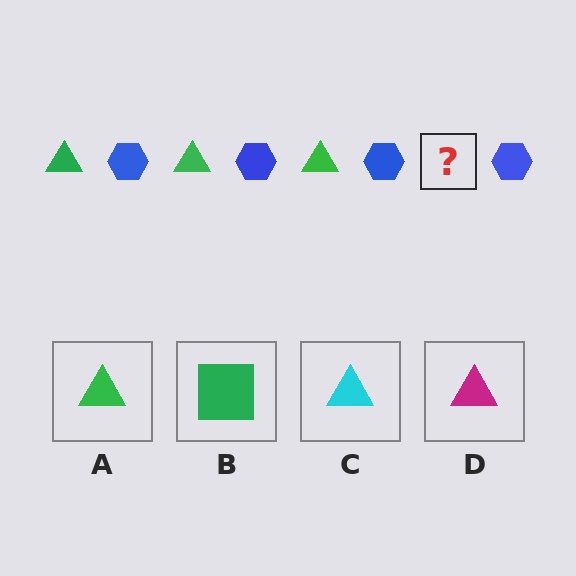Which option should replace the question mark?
Option A.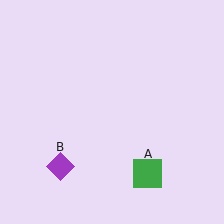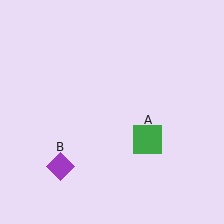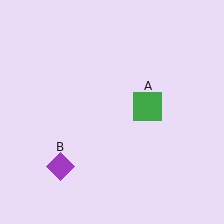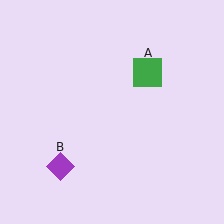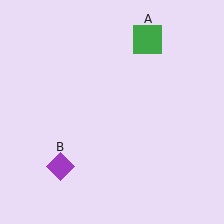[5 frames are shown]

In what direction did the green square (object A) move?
The green square (object A) moved up.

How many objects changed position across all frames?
1 object changed position: green square (object A).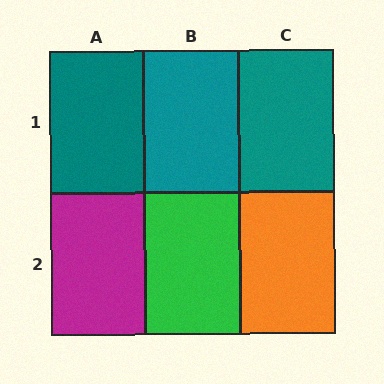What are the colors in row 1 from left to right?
Teal, teal, teal.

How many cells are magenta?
1 cell is magenta.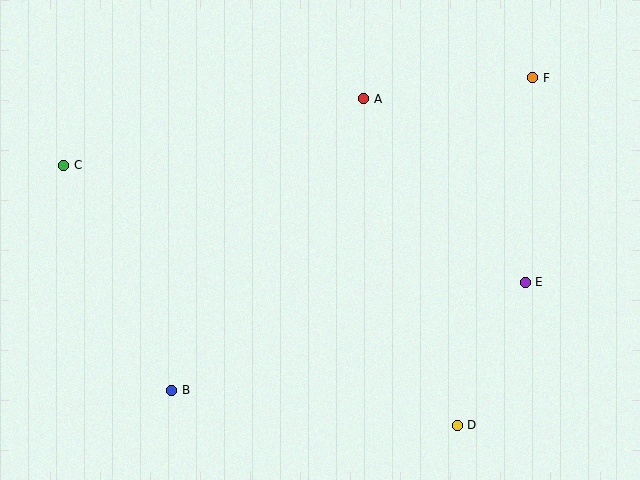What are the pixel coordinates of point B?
Point B is at (172, 390).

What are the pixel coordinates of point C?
Point C is at (64, 165).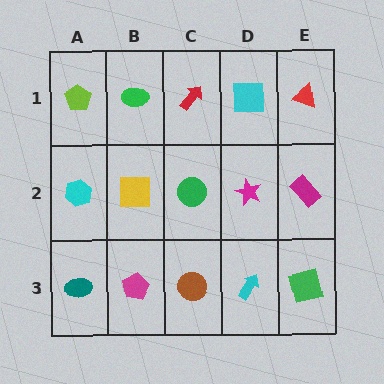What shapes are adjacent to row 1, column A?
A cyan hexagon (row 2, column A), a green ellipse (row 1, column B).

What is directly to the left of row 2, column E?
A magenta star.